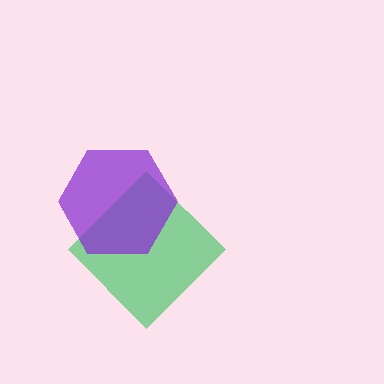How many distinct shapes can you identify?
There are 2 distinct shapes: a green diamond, a purple hexagon.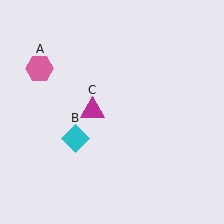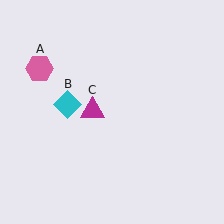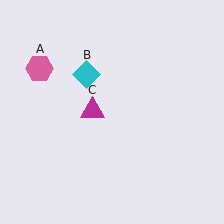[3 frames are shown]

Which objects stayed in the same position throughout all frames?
Pink hexagon (object A) and magenta triangle (object C) remained stationary.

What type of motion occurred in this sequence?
The cyan diamond (object B) rotated clockwise around the center of the scene.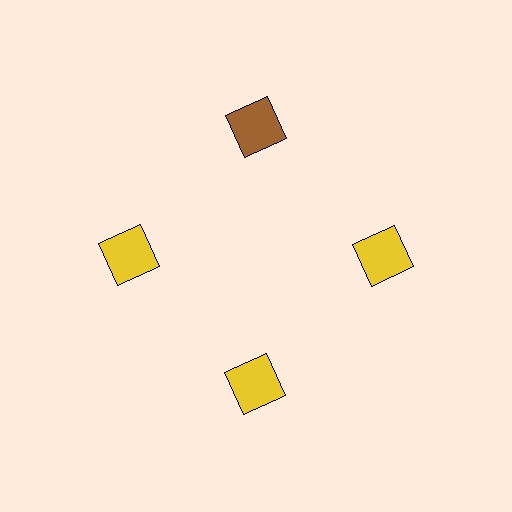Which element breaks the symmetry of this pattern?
The brown square at roughly the 12 o'clock position breaks the symmetry. All other shapes are yellow squares.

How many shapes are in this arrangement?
There are 4 shapes arranged in a ring pattern.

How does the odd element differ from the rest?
It has a different color: brown instead of yellow.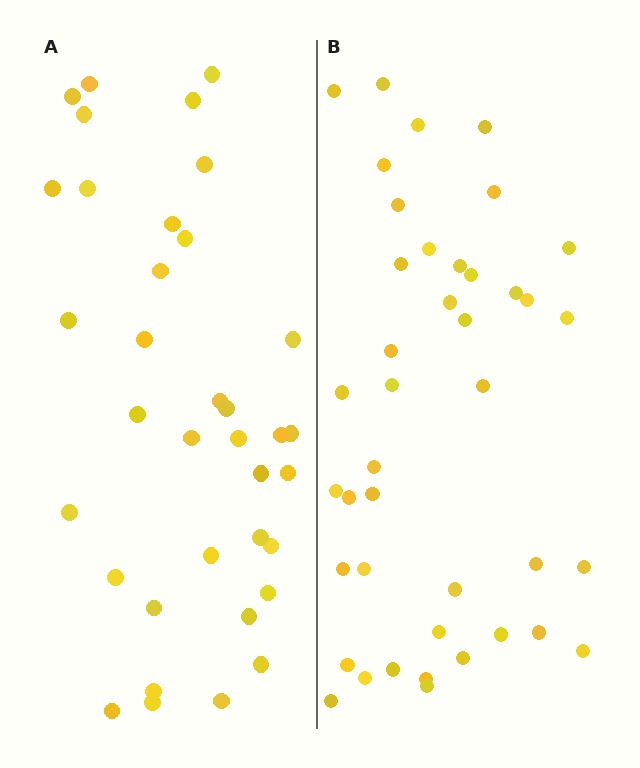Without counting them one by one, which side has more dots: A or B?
Region B (the right region) has more dots.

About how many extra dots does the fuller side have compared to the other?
Region B has about 5 more dots than region A.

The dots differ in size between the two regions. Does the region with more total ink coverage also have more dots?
No. Region A has more total ink coverage because its dots are larger, but region B actually contains more individual dots. Total area can be misleading — the number of items is what matters here.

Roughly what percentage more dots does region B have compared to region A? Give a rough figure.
About 15% more.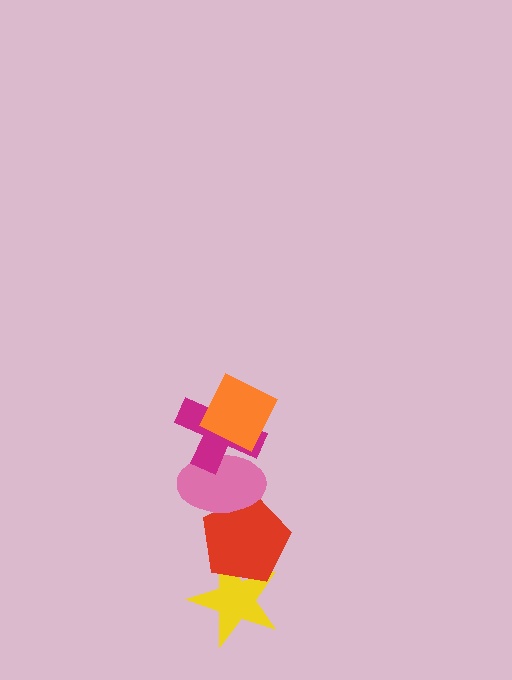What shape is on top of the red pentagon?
The pink ellipse is on top of the red pentagon.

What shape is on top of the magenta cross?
The orange diamond is on top of the magenta cross.